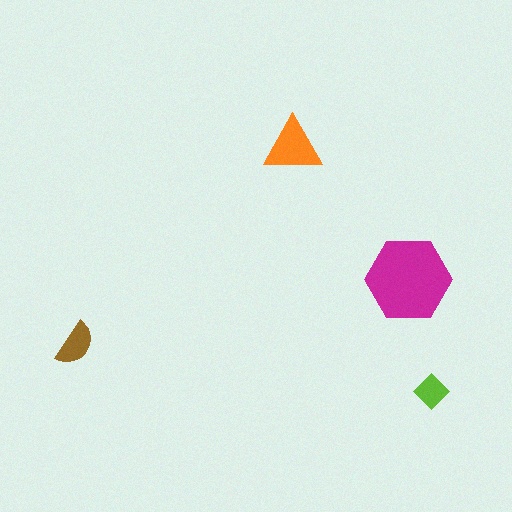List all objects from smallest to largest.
The lime diamond, the brown semicircle, the orange triangle, the magenta hexagon.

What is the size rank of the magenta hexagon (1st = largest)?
1st.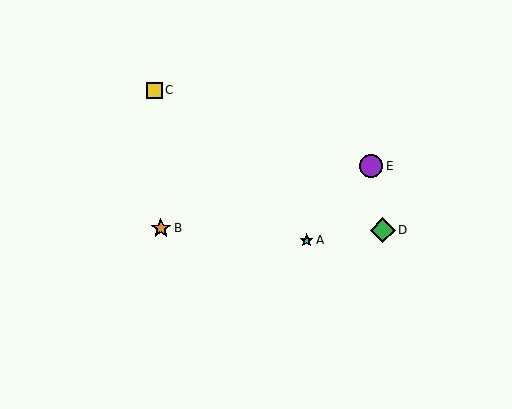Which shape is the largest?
The green diamond (labeled D) is the largest.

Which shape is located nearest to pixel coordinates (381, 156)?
The purple circle (labeled E) at (371, 166) is nearest to that location.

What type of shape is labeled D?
Shape D is a green diamond.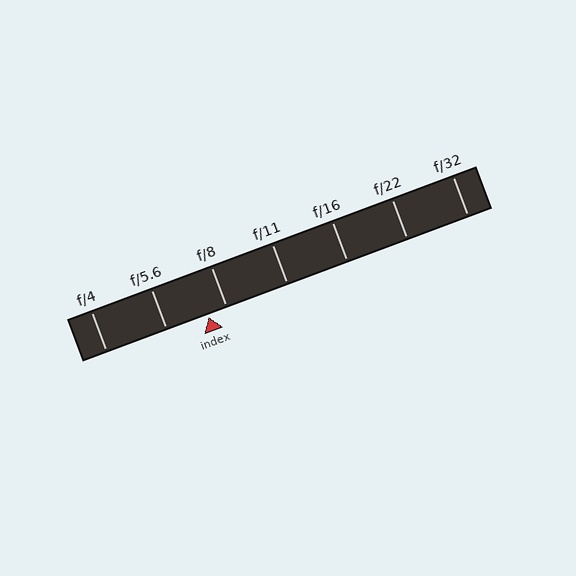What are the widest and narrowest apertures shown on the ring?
The widest aperture shown is f/4 and the narrowest is f/32.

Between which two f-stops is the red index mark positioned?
The index mark is between f/5.6 and f/8.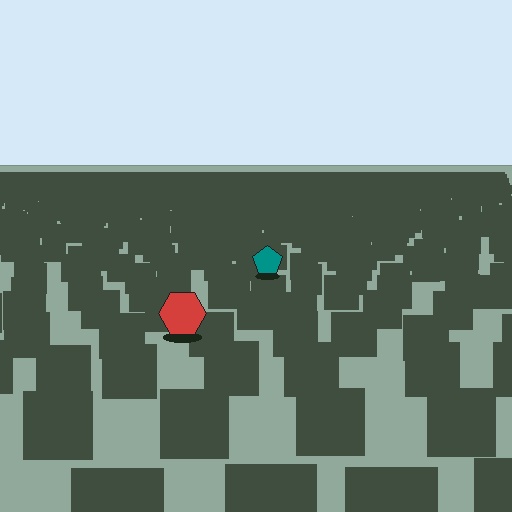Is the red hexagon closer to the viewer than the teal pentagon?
Yes. The red hexagon is closer — you can tell from the texture gradient: the ground texture is coarser near it.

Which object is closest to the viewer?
The red hexagon is closest. The texture marks near it are larger and more spread out.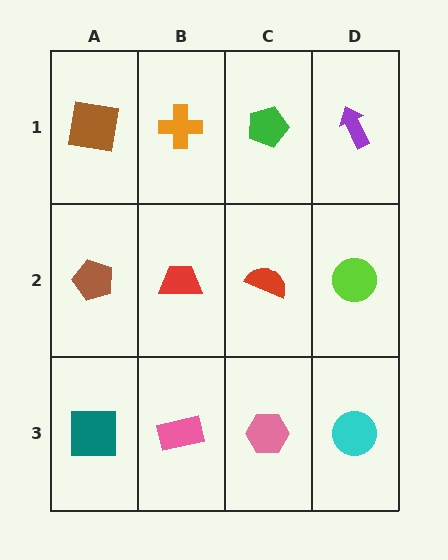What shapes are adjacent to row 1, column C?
A red semicircle (row 2, column C), an orange cross (row 1, column B), a purple arrow (row 1, column D).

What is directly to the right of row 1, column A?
An orange cross.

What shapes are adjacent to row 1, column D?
A lime circle (row 2, column D), a green pentagon (row 1, column C).